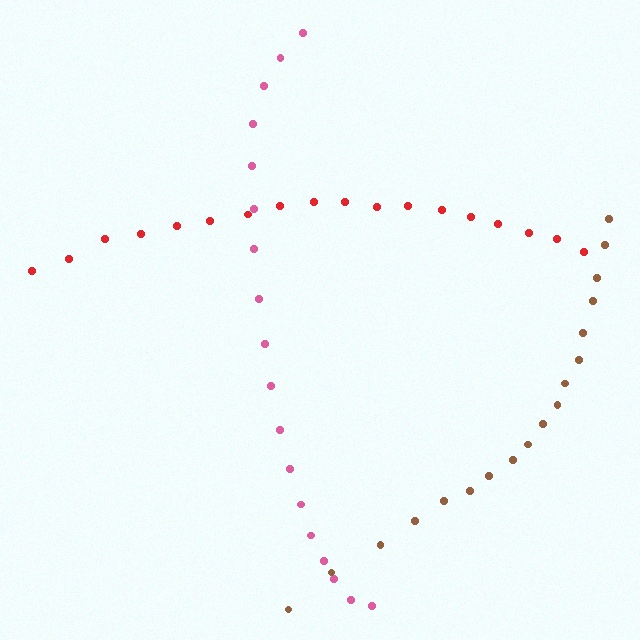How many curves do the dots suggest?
There are 3 distinct paths.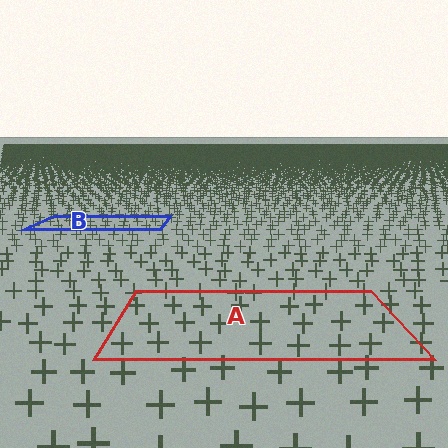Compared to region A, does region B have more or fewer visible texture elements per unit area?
Region B has more texture elements per unit area — they are packed more densely because it is farther away.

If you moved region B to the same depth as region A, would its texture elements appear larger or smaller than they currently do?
They would appear larger. At a closer depth, the same texture elements are projected at a bigger on-screen size.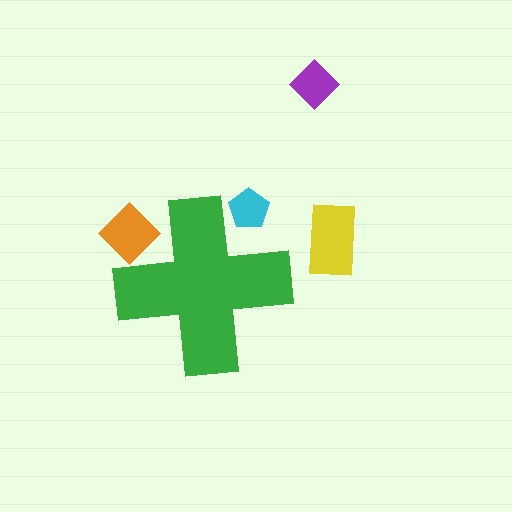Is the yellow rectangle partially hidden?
No, the yellow rectangle is fully visible.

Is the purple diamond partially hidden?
No, the purple diamond is fully visible.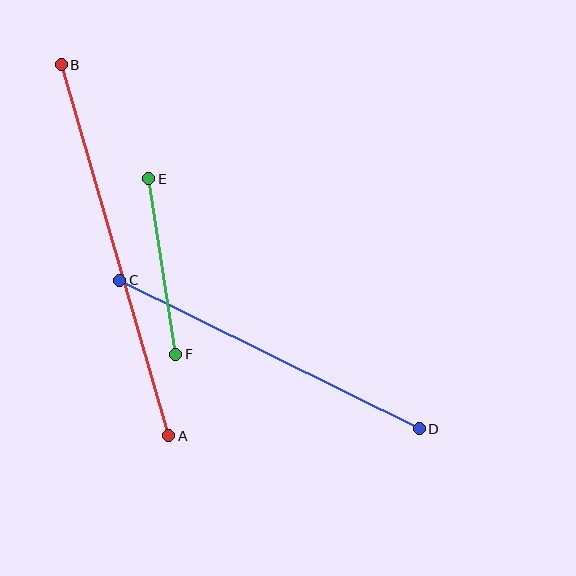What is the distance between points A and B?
The distance is approximately 386 pixels.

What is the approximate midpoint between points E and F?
The midpoint is at approximately (162, 266) pixels.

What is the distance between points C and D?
The distance is approximately 334 pixels.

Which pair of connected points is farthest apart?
Points A and B are farthest apart.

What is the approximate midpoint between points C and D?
The midpoint is at approximately (269, 354) pixels.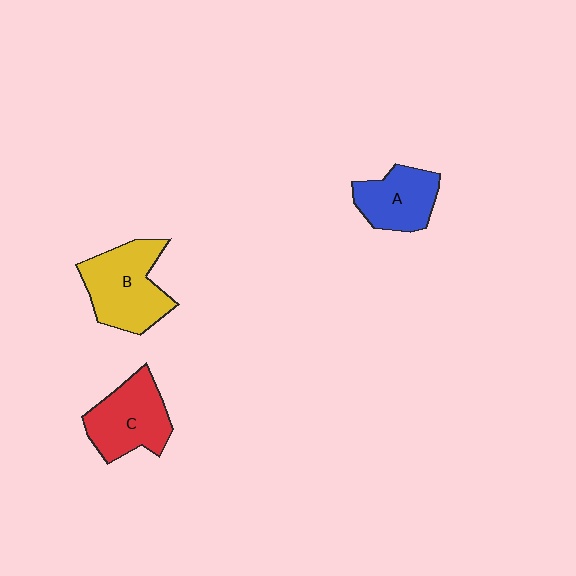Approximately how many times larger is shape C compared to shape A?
Approximately 1.2 times.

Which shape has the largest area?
Shape B (yellow).